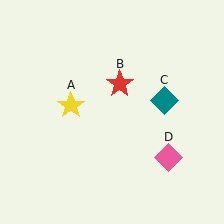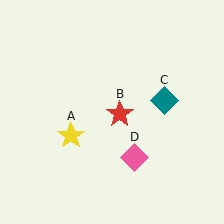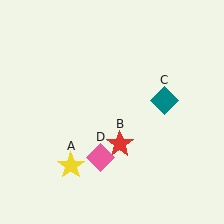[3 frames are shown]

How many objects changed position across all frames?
3 objects changed position: yellow star (object A), red star (object B), pink diamond (object D).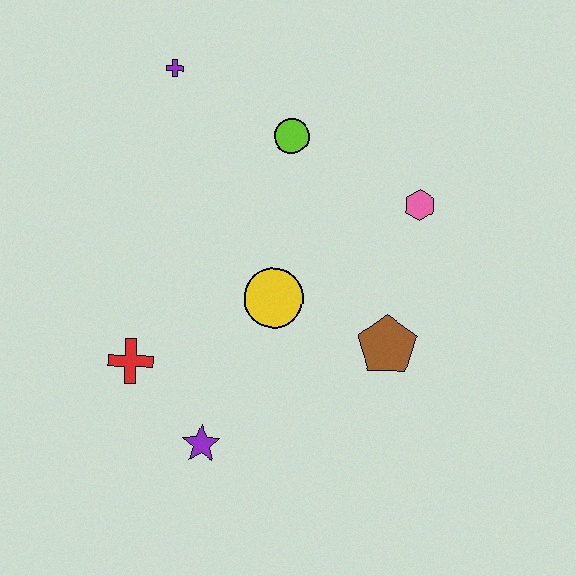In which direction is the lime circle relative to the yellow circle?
The lime circle is above the yellow circle.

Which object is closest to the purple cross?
The lime circle is closest to the purple cross.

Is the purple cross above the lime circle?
Yes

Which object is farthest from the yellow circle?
The purple cross is farthest from the yellow circle.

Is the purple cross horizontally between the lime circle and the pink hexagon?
No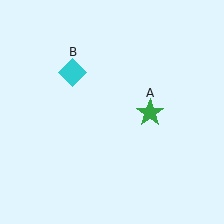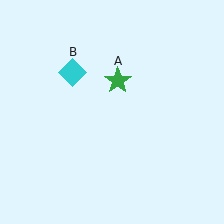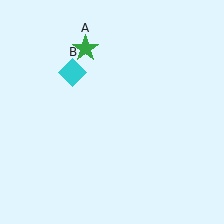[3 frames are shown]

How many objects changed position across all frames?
1 object changed position: green star (object A).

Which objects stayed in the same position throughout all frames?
Cyan diamond (object B) remained stationary.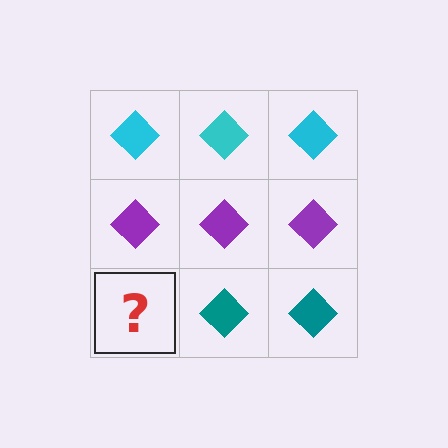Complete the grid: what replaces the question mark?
The question mark should be replaced with a teal diamond.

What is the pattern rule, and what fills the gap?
The rule is that each row has a consistent color. The gap should be filled with a teal diamond.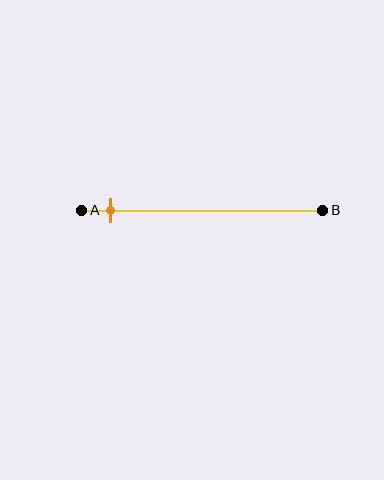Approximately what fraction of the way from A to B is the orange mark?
The orange mark is approximately 10% of the way from A to B.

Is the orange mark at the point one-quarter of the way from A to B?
No, the mark is at about 10% from A, not at the 25% one-quarter point.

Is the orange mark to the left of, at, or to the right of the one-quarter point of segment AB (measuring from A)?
The orange mark is to the left of the one-quarter point of segment AB.